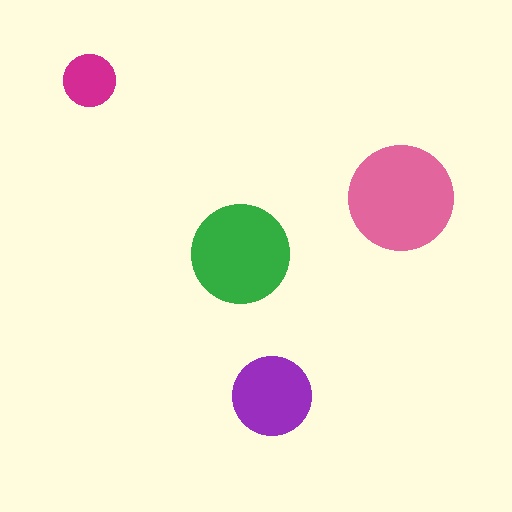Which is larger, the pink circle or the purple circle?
The pink one.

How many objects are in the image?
There are 4 objects in the image.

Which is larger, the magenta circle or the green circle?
The green one.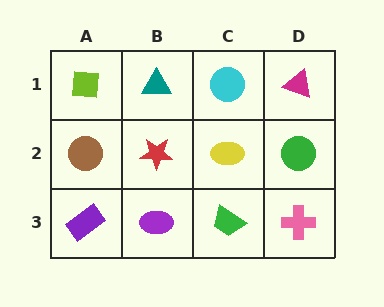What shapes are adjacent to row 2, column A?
A lime square (row 1, column A), a purple rectangle (row 3, column A), a red star (row 2, column B).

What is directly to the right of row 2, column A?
A red star.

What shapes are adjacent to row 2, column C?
A cyan circle (row 1, column C), a green trapezoid (row 3, column C), a red star (row 2, column B), a green circle (row 2, column D).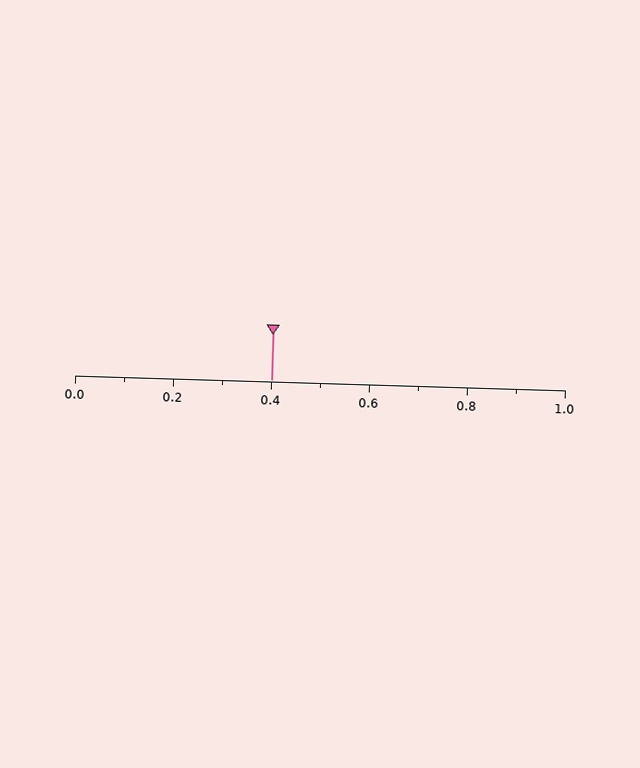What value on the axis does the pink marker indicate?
The marker indicates approximately 0.4.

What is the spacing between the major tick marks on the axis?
The major ticks are spaced 0.2 apart.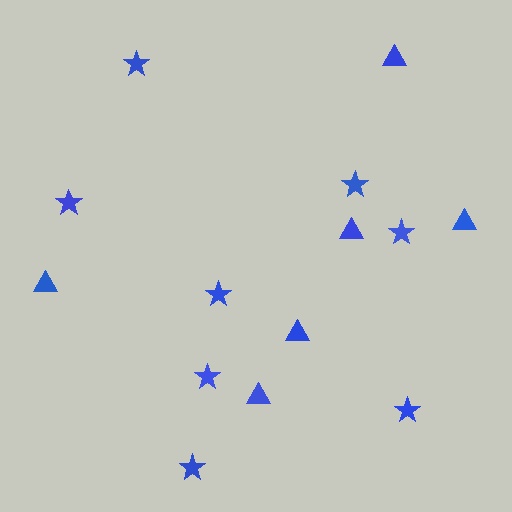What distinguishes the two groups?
There are 2 groups: one group of triangles (6) and one group of stars (8).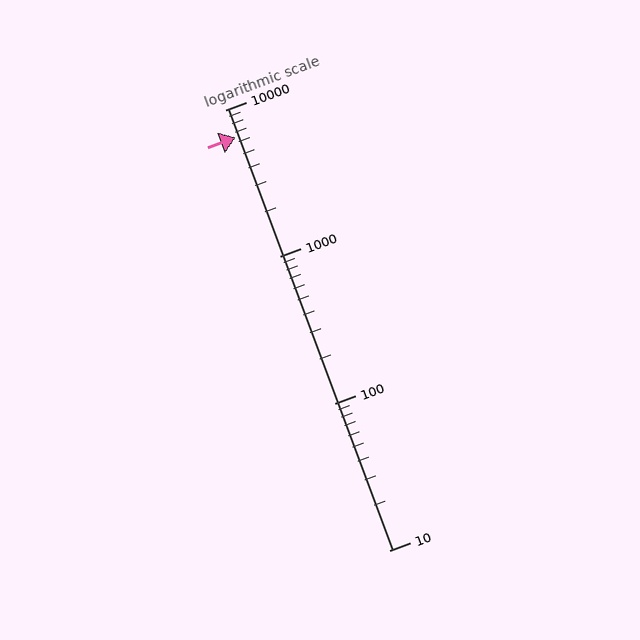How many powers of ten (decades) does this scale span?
The scale spans 3 decades, from 10 to 10000.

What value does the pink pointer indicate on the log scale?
The pointer indicates approximately 6500.